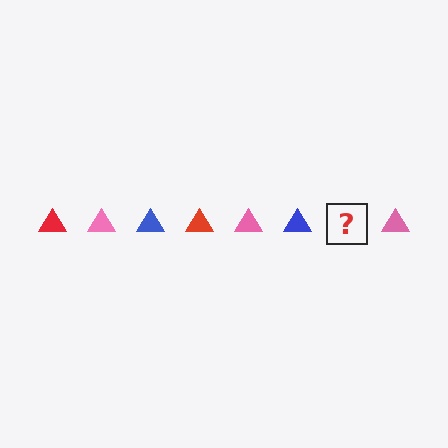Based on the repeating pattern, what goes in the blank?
The blank should be a red triangle.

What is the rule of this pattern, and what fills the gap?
The rule is that the pattern cycles through red, pink, blue triangles. The gap should be filled with a red triangle.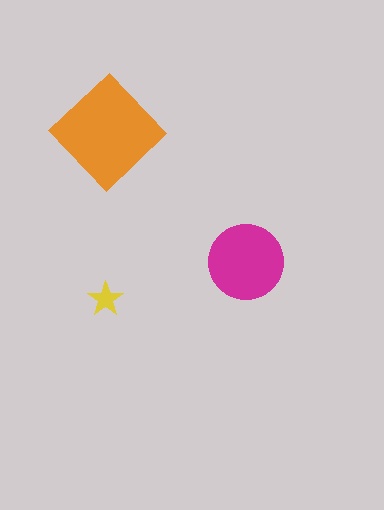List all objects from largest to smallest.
The orange diamond, the magenta circle, the yellow star.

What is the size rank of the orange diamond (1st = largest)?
1st.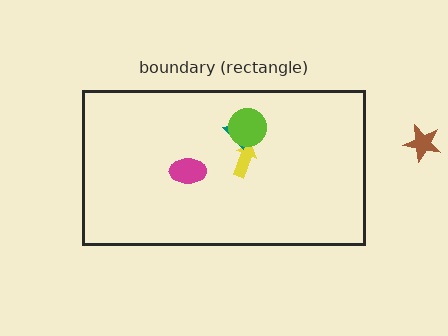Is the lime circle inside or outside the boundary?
Inside.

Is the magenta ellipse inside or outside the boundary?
Inside.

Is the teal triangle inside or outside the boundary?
Inside.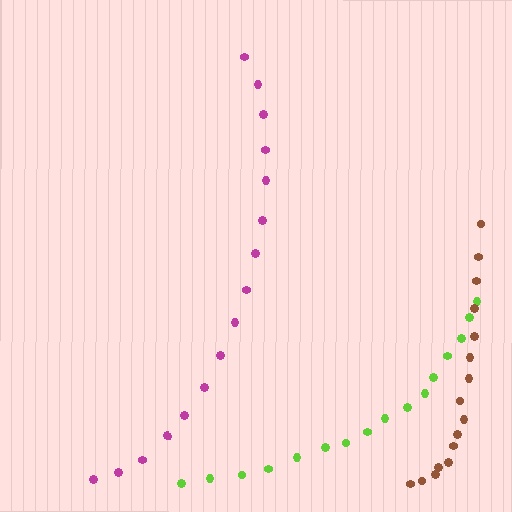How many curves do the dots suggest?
There are 3 distinct paths.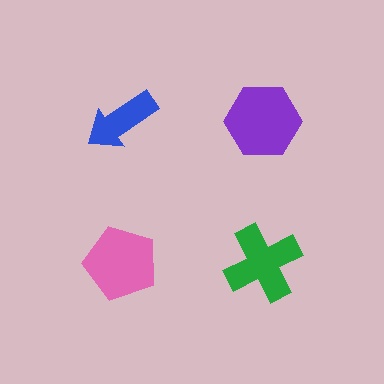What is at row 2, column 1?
A pink pentagon.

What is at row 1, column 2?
A purple hexagon.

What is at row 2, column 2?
A green cross.